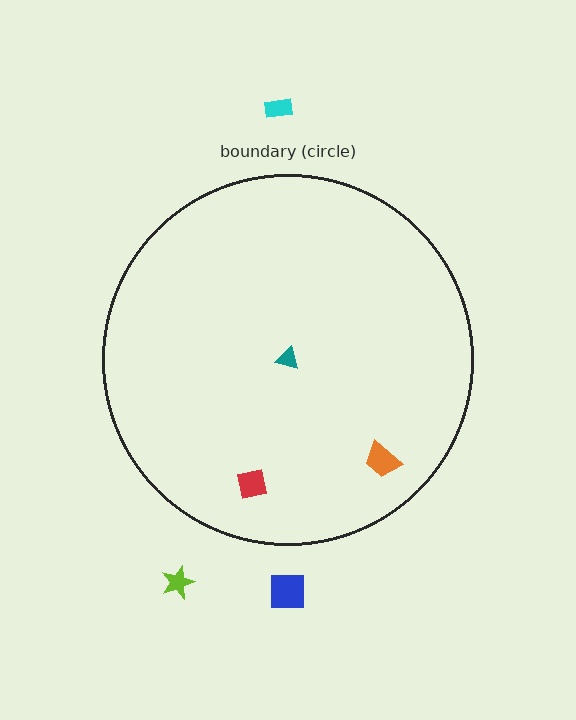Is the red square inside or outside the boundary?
Inside.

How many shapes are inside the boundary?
3 inside, 3 outside.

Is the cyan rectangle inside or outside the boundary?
Outside.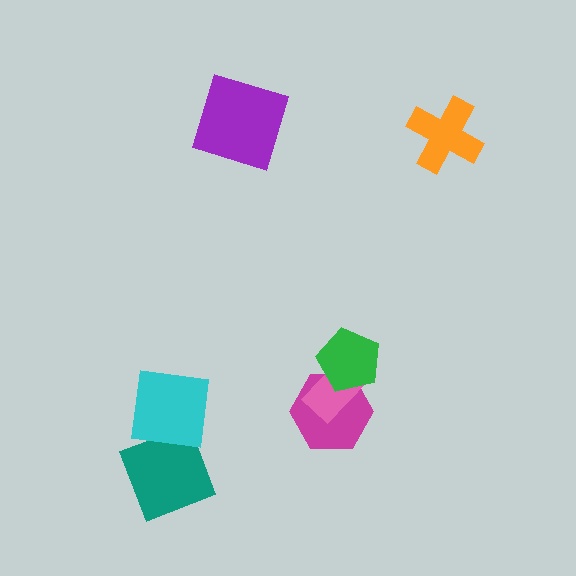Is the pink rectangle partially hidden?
Yes, it is partially covered by another shape.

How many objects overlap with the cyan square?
1 object overlaps with the cyan square.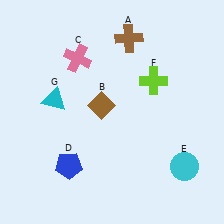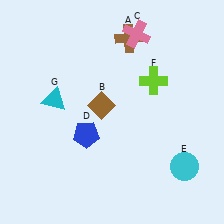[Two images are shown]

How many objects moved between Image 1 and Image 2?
2 objects moved between the two images.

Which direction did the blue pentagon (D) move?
The blue pentagon (D) moved up.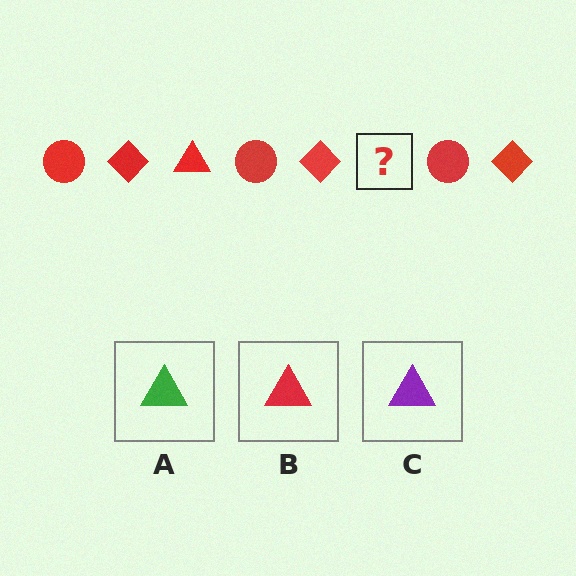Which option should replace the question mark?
Option B.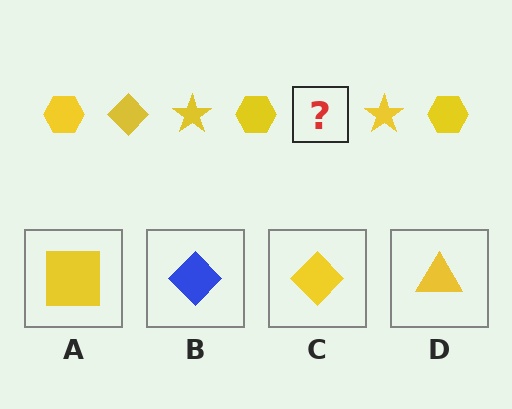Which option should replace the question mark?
Option C.